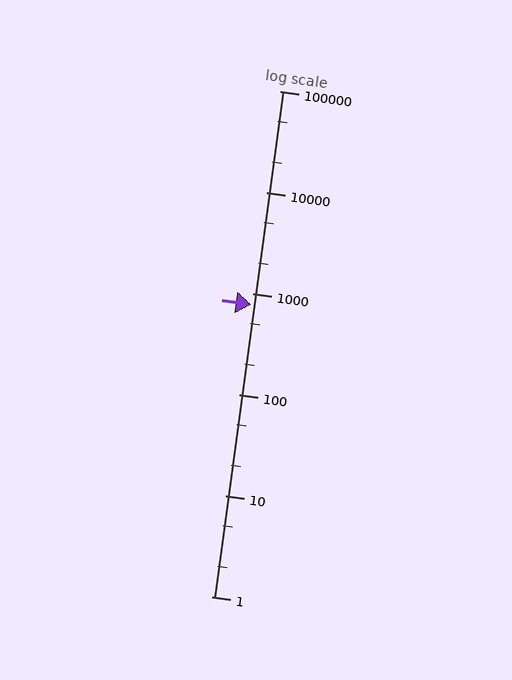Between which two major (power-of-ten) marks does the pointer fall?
The pointer is between 100 and 1000.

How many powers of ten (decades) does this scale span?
The scale spans 5 decades, from 1 to 100000.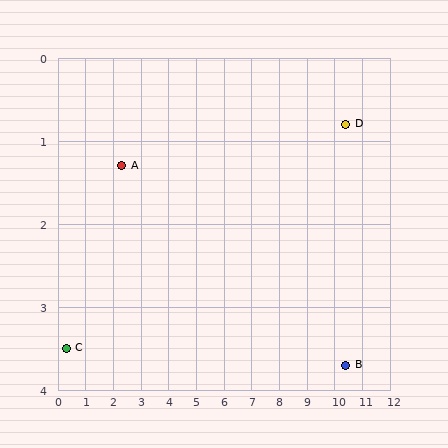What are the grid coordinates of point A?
Point A is at approximately (2.3, 1.3).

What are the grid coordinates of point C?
Point C is at approximately (0.3, 3.5).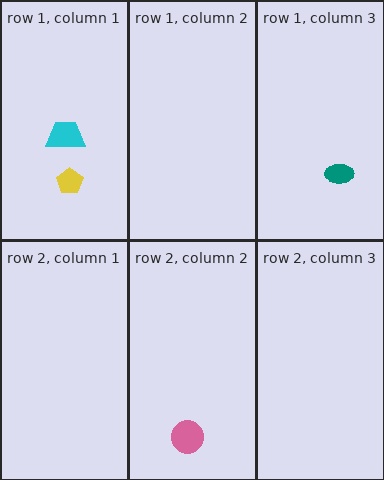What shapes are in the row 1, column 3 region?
The teal ellipse.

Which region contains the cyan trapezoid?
The row 1, column 1 region.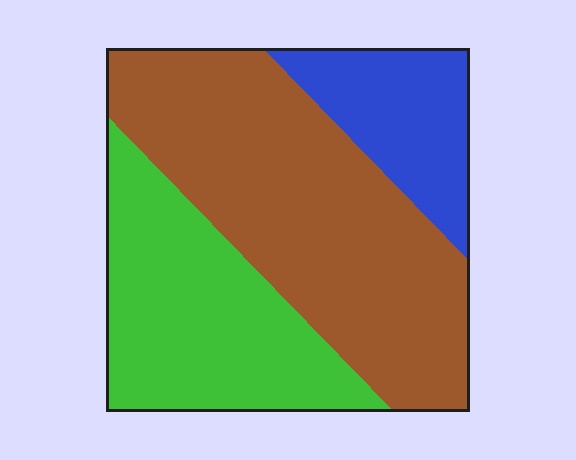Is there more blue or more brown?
Brown.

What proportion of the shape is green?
Green covers around 30% of the shape.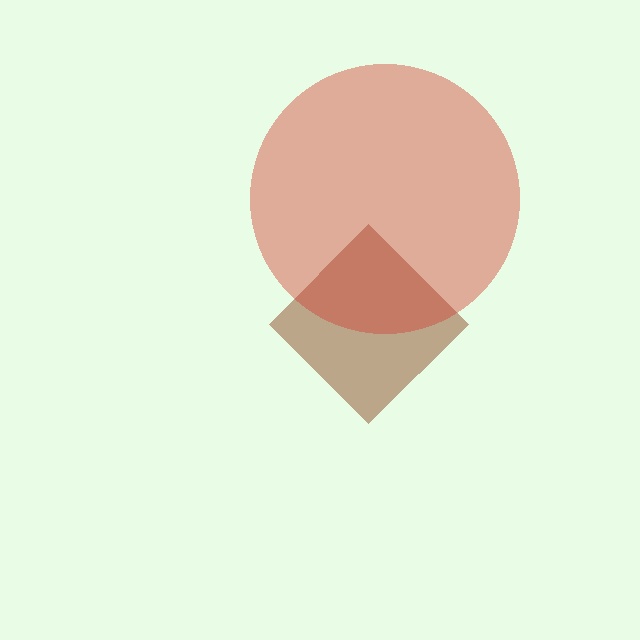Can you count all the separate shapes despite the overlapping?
Yes, there are 2 separate shapes.